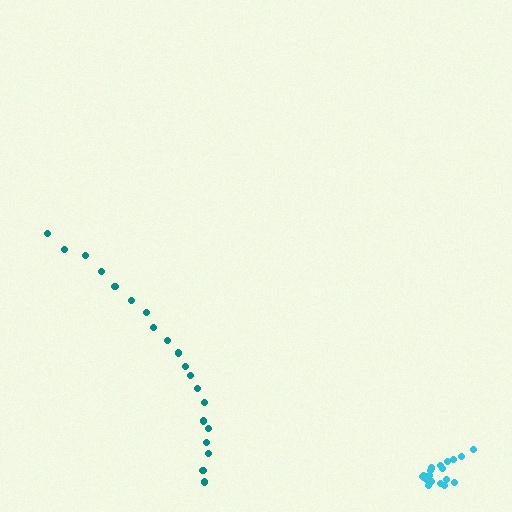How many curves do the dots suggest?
There are 2 distinct paths.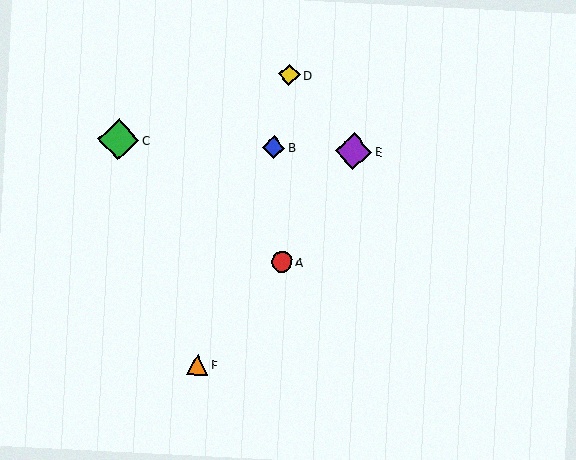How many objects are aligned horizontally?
3 objects (B, C, E) are aligned horizontally.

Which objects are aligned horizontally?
Objects B, C, E are aligned horizontally.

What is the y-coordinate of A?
Object A is at y≈262.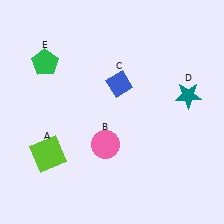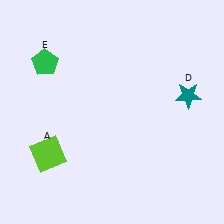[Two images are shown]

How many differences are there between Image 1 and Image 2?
There are 2 differences between the two images.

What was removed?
The blue diamond (C), the pink circle (B) were removed in Image 2.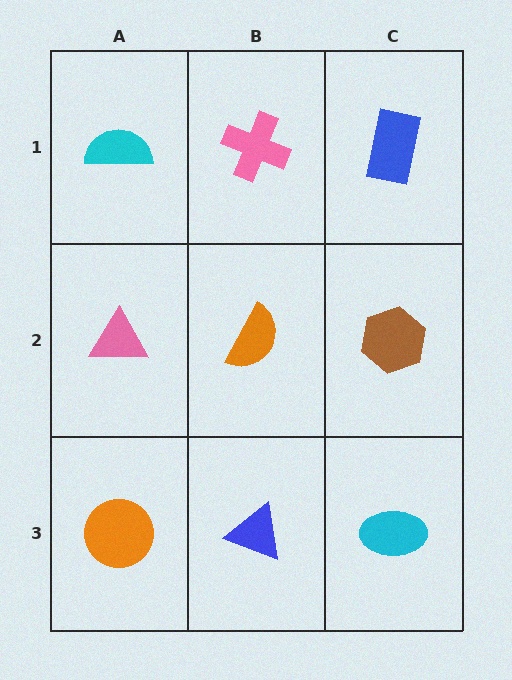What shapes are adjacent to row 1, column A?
A pink triangle (row 2, column A), a pink cross (row 1, column B).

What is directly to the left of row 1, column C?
A pink cross.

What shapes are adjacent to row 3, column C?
A brown hexagon (row 2, column C), a blue triangle (row 3, column B).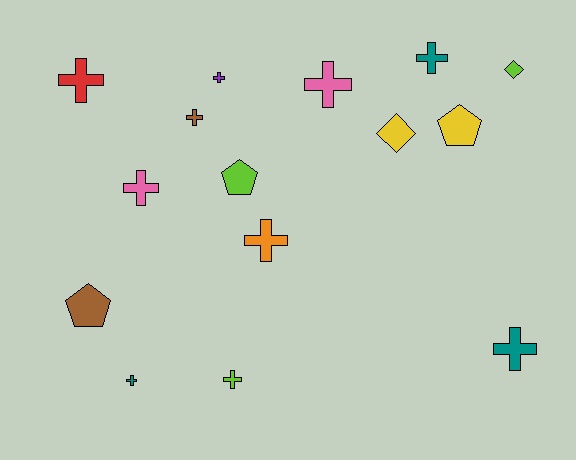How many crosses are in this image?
There are 10 crosses.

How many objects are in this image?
There are 15 objects.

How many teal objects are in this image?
There are 3 teal objects.